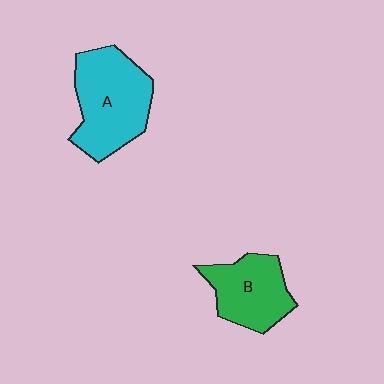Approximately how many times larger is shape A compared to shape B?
Approximately 1.4 times.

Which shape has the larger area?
Shape A (cyan).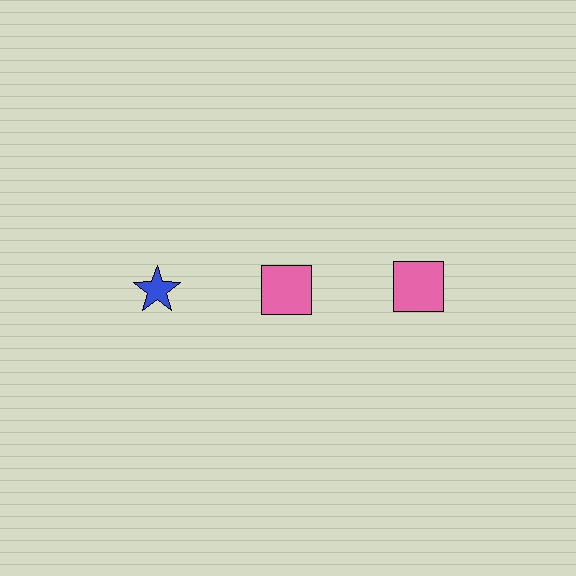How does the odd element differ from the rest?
It differs in both color (blue instead of pink) and shape (star instead of square).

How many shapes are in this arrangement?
There are 3 shapes arranged in a grid pattern.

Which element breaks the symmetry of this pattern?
The blue star in the top row, leftmost column breaks the symmetry. All other shapes are pink squares.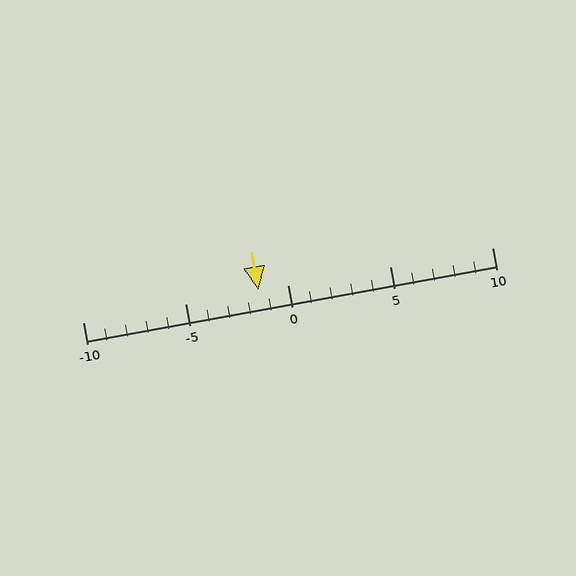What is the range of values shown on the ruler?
The ruler shows values from -10 to 10.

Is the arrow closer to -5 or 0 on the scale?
The arrow is closer to 0.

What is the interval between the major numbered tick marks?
The major tick marks are spaced 5 units apart.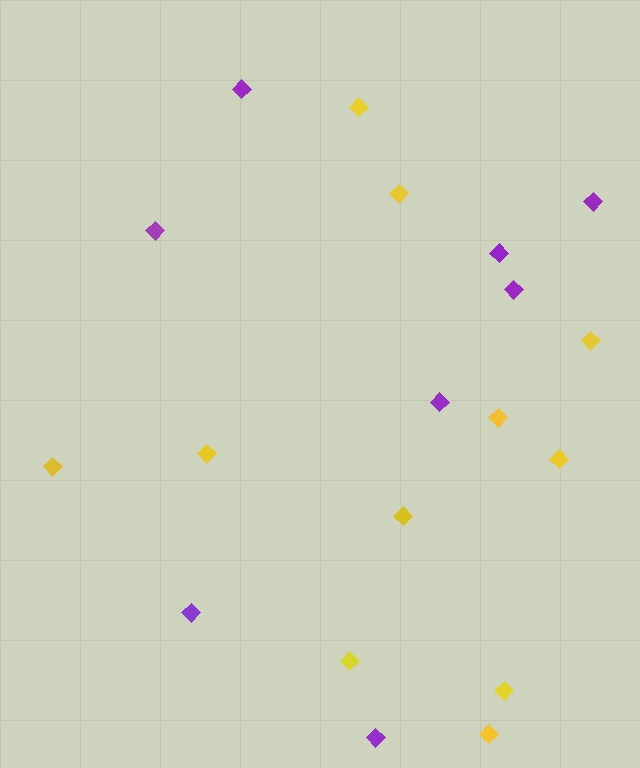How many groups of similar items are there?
There are 2 groups: one group of yellow diamonds (11) and one group of purple diamonds (8).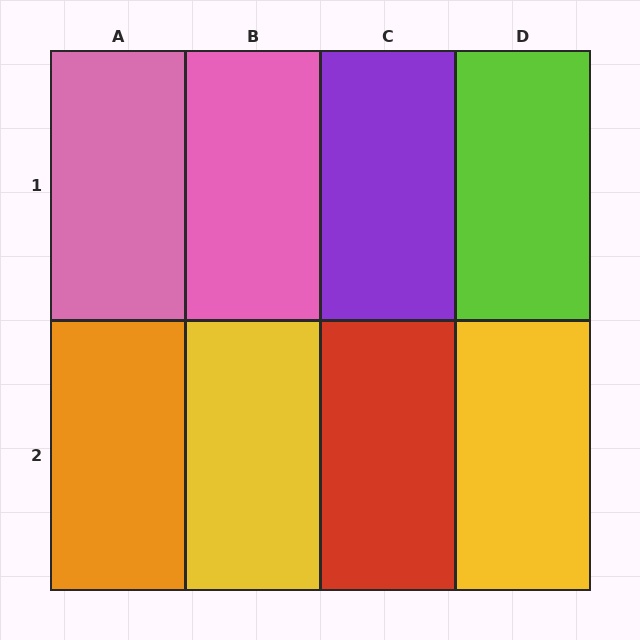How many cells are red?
1 cell is red.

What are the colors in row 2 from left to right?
Orange, yellow, red, yellow.